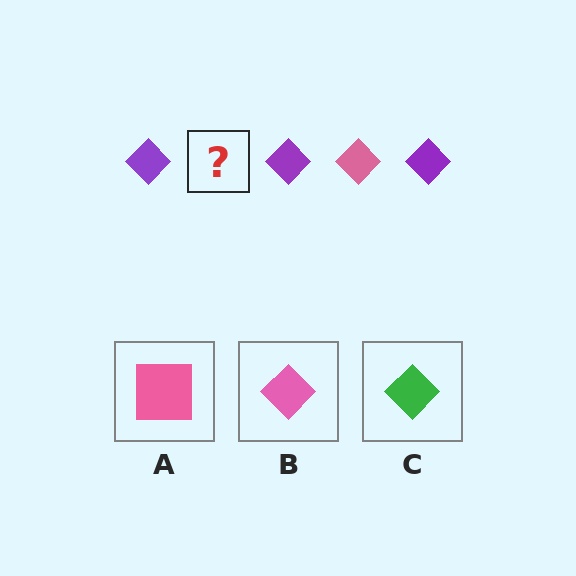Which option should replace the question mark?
Option B.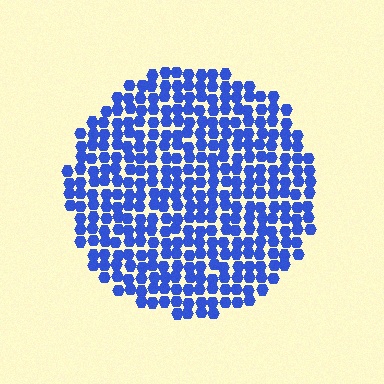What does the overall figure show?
The overall figure shows a circle.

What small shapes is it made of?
It is made of small hexagons.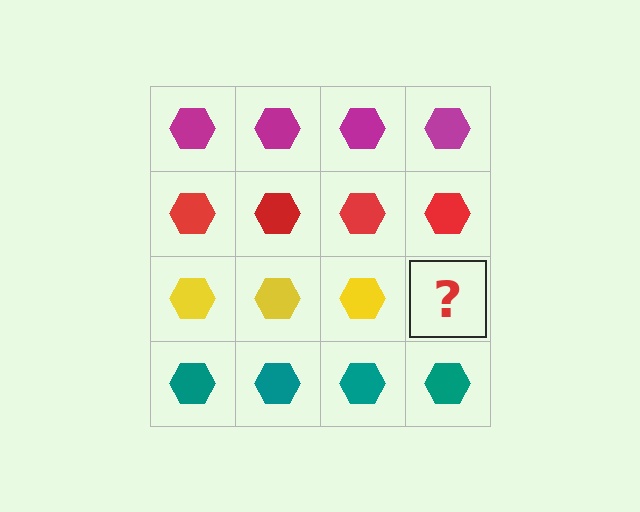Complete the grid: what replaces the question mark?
The question mark should be replaced with a yellow hexagon.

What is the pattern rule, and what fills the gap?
The rule is that each row has a consistent color. The gap should be filled with a yellow hexagon.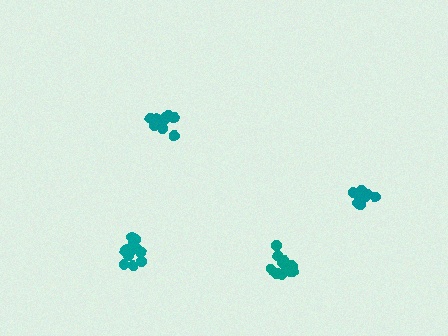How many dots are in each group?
Group 1: 13 dots, Group 2: 13 dots, Group 3: 9 dots, Group 4: 10 dots (45 total).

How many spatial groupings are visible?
There are 4 spatial groupings.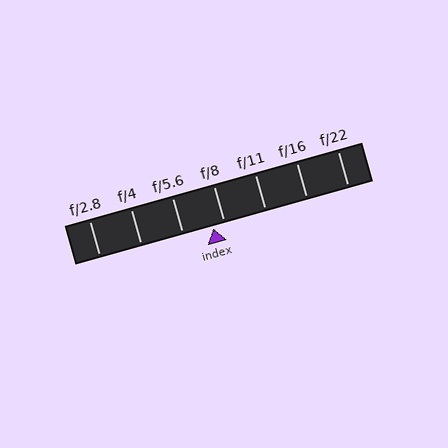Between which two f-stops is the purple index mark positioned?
The index mark is between f/5.6 and f/8.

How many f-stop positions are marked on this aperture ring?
There are 7 f-stop positions marked.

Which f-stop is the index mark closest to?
The index mark is closest to f/8.